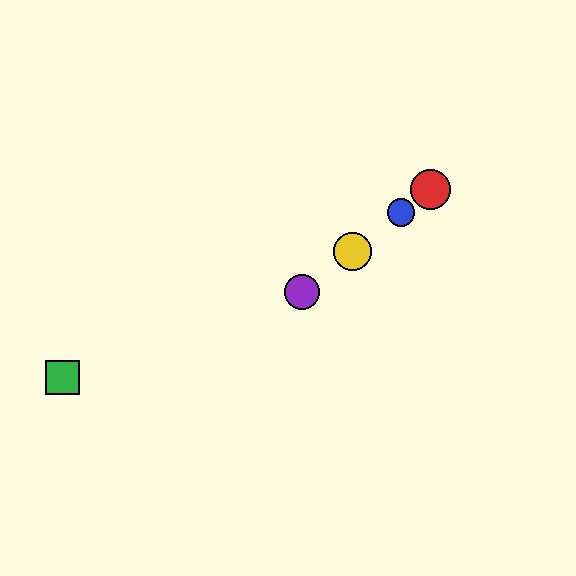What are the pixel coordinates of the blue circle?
The blue circle is at (401, 213).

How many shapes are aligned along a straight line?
4 shapes (the red circle, the blue circle, the yellow circle, the purple circle) are aligned along a straight line.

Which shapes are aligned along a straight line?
The red circle, the blue circle, the yellow circle, the purple circle are aligned along a straight line.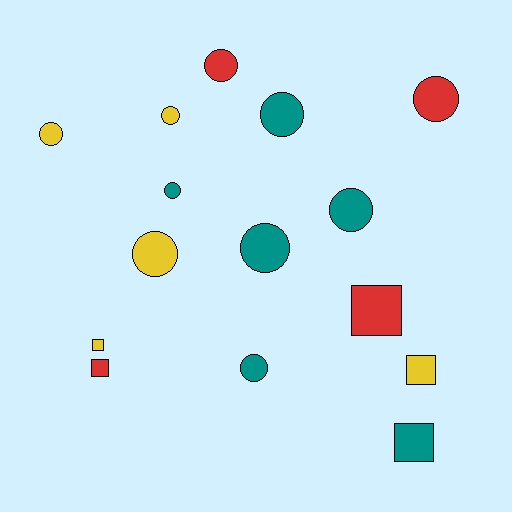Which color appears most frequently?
Teal, with 6 objects.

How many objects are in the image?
There are 15 objects.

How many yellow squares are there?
There are 2 yellow squares.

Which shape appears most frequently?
Circle, with 10 objects.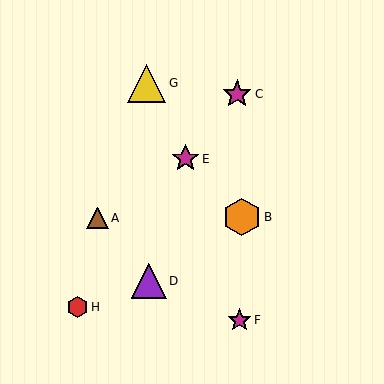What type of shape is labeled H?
Shape H is a red hexagon.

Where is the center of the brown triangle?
The center of the brown triangle is at (97, 218).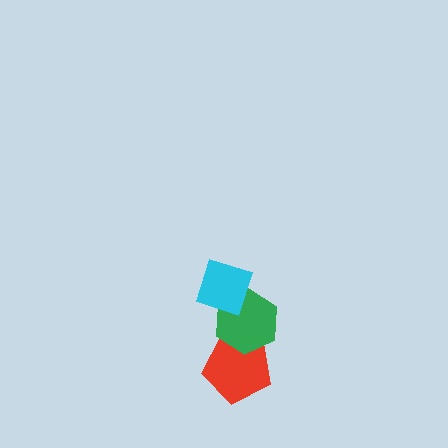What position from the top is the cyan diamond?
The cyan diamond is 1st from the top.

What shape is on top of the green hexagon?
The cyan diamond is on top of the green hexagon.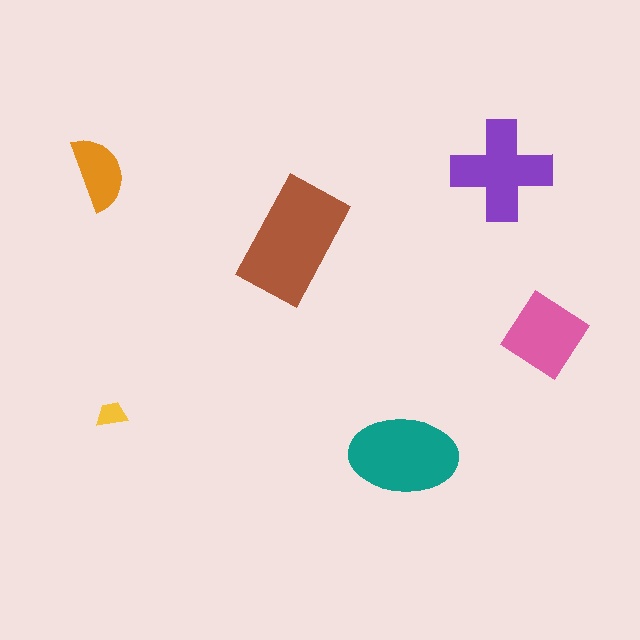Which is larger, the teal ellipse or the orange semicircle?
The teal ellipse.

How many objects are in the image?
There are 6 objects in the image.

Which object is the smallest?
The yellow trapezoid.